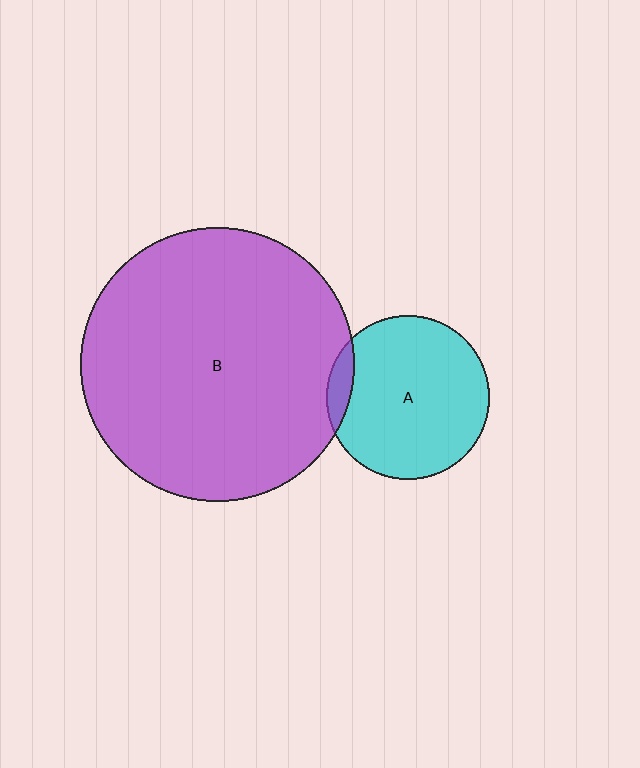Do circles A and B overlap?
Yes.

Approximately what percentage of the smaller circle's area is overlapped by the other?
Approximately 10%.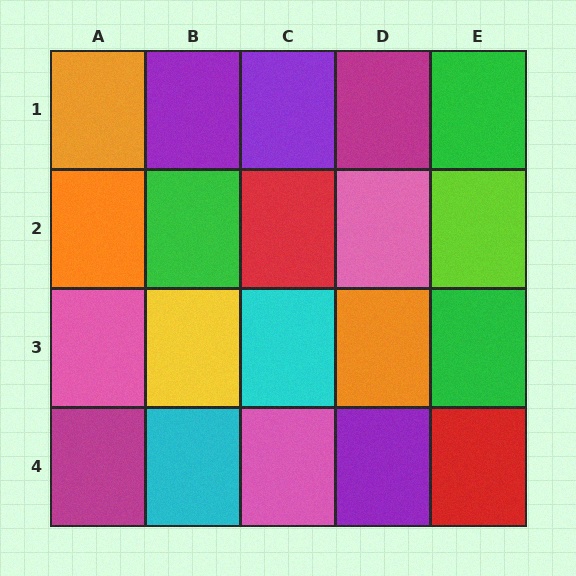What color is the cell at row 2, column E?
Lime.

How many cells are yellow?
1 cell is yellow.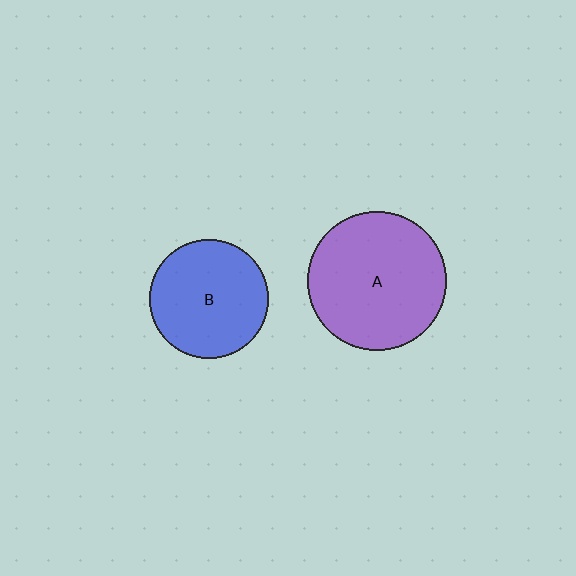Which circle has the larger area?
Circle A (purple).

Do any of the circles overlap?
No, none of the circles overlap.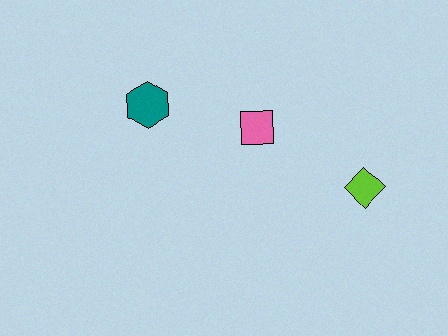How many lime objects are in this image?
There is 1 lime object.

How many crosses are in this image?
There are no crosses.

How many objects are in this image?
There are 3 objects.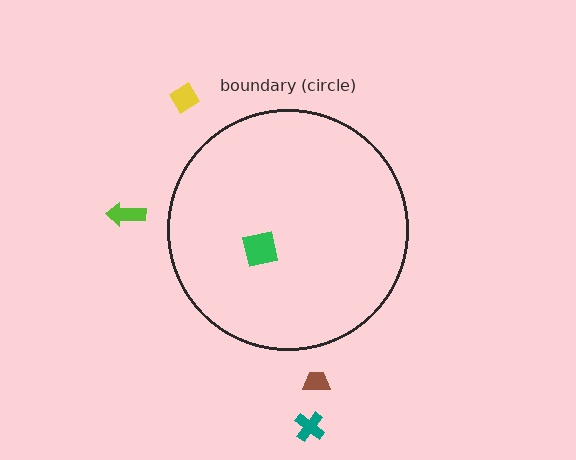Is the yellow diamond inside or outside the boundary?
Outside.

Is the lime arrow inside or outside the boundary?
Outside.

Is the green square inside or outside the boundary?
Inside.